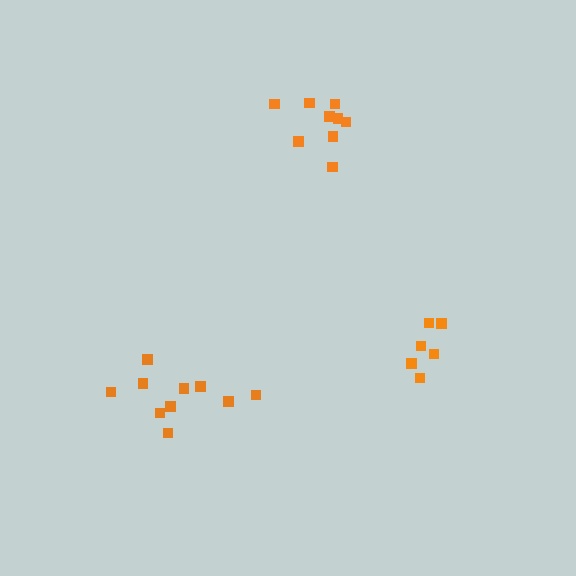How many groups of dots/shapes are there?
There are 3 groups.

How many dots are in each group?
Group 1: 10 dots, Group 2: 6 dots, Group 3: 9 dots (25 total).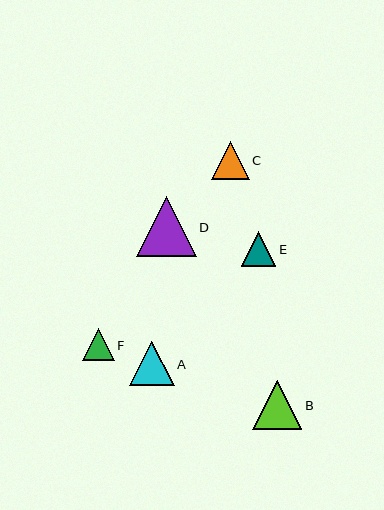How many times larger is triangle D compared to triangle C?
Triangle D is approximately 1.6 times the size of triangle C.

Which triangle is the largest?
Triangle D is the largest with a size of approximately 60 pixels.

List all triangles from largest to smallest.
From largest to smallest: D, B, A, C, E, F.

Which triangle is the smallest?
Triangle F is the smallest with a size of approximately 32 pixels.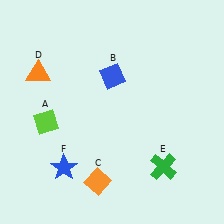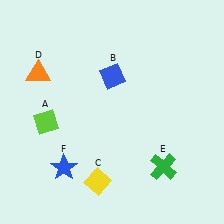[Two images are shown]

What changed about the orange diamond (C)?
In Image 1, C is orange. In Image 2, it changed to yellow.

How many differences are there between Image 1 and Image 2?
There is 1 difference between the two images.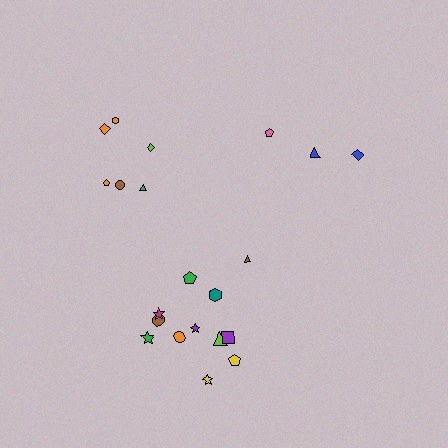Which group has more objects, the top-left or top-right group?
The top-left group.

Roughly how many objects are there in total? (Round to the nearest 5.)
Roughly 20 objects in total.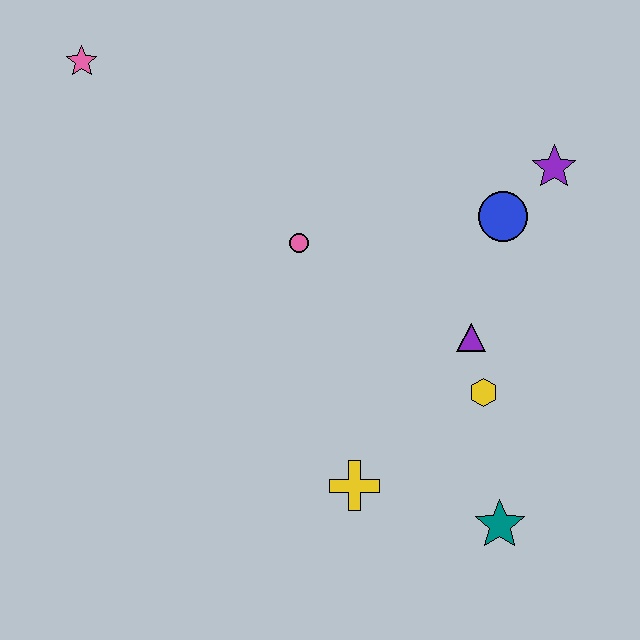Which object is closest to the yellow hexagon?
The purple triangle is closest to the yellow hexagon.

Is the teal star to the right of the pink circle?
Yes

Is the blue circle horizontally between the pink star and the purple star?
Yes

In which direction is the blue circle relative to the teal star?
The blue circle is above the teal star.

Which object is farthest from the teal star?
The pink star is farthest from the teal star.